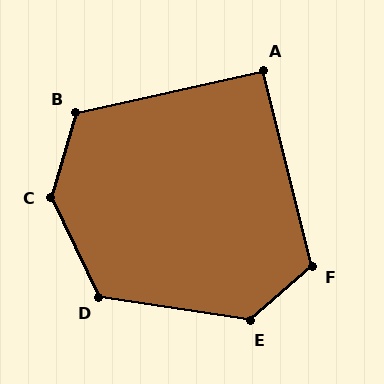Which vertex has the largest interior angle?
C, at approximately 139 degrees.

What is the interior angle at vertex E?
Approximately 130 degrees (obtuse).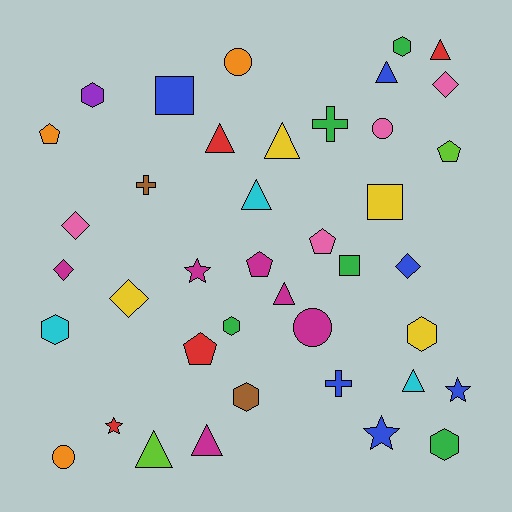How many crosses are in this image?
There are 3 crosses.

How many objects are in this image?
There are 40 objects.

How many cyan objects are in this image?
There are 3 cyan objects.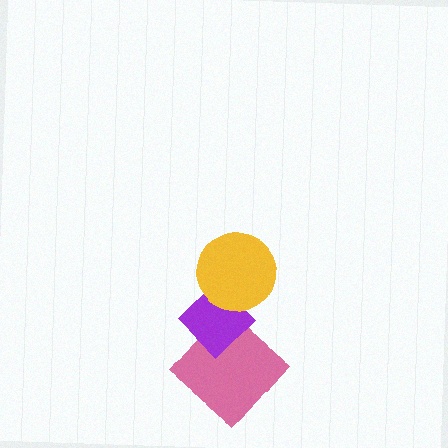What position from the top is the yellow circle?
The yellow circle is 1st from the top.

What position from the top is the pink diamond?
The pink diamond is 3rd from the top.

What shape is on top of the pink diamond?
The purple diamond is on top of the pink diamond.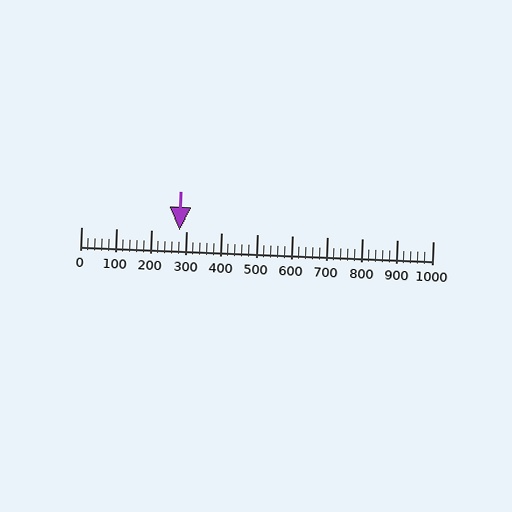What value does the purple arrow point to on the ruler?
The purple arrow points to approximately 280.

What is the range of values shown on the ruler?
The ruler shows values from 0 to 1000.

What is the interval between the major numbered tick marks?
The major tick marks are spaced 100 units apart.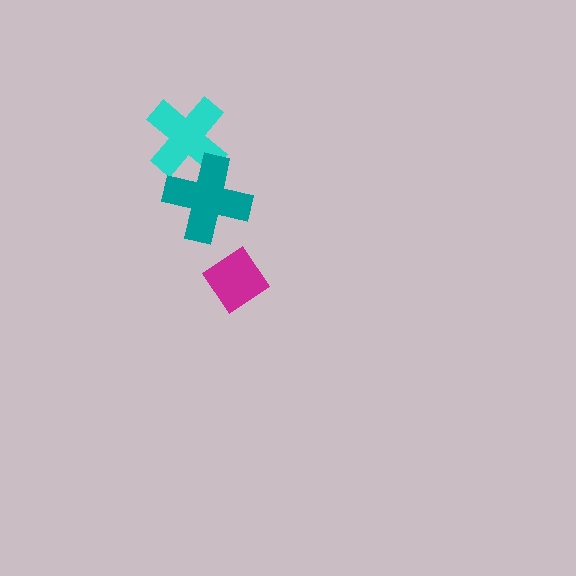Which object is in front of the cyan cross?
The teal cross is in front of the cyan cross.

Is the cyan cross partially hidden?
Yes, it is partially covered by another shape.